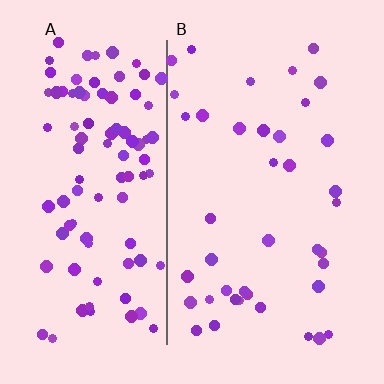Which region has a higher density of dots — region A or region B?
A (the left).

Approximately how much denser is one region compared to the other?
Approximately 2.5× — region A over region B.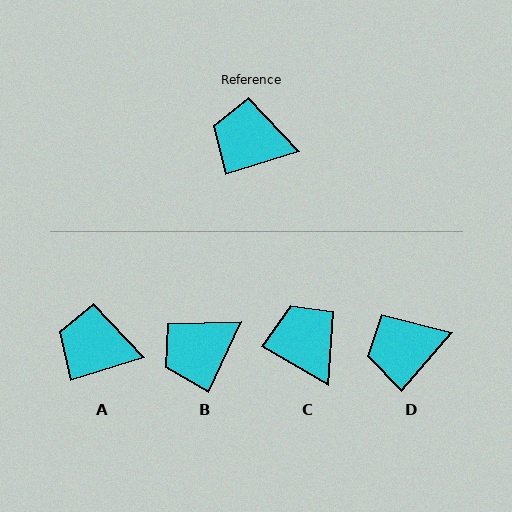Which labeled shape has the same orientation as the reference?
A.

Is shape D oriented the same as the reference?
No, it is off by about 32 degrees.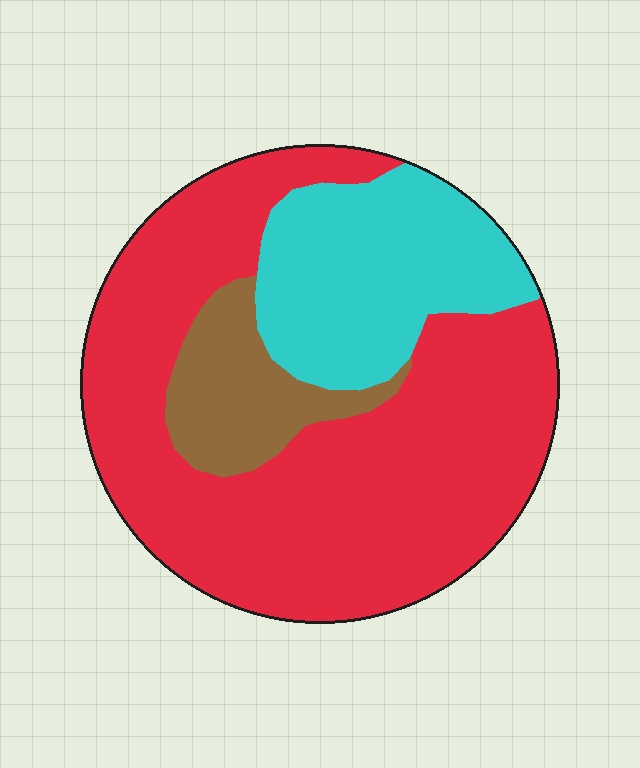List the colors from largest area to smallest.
From largest to smallest: red, cyan, brown.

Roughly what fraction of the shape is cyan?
Cyan covers 24% of the shape.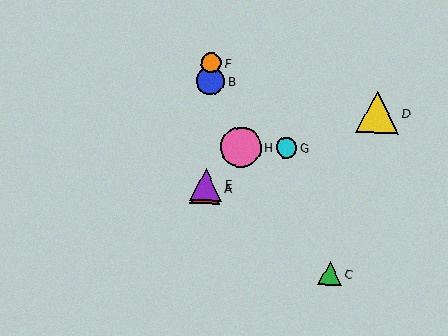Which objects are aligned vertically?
Objects A, B, E, F are aligned vertically.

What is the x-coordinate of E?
Object E is at x≈206.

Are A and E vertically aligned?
Yes, both are at x≈206.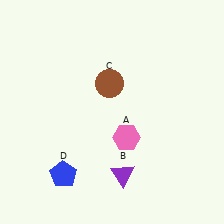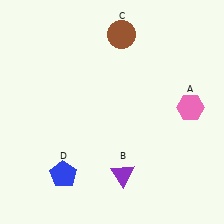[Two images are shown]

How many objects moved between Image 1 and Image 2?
2 objects moved between the two images.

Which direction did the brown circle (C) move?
The brown circle (C) moved up.